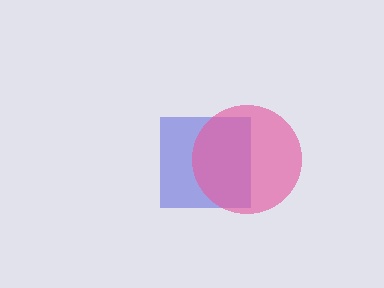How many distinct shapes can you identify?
There are 2 distinct shapes: a blue square, a pink circle.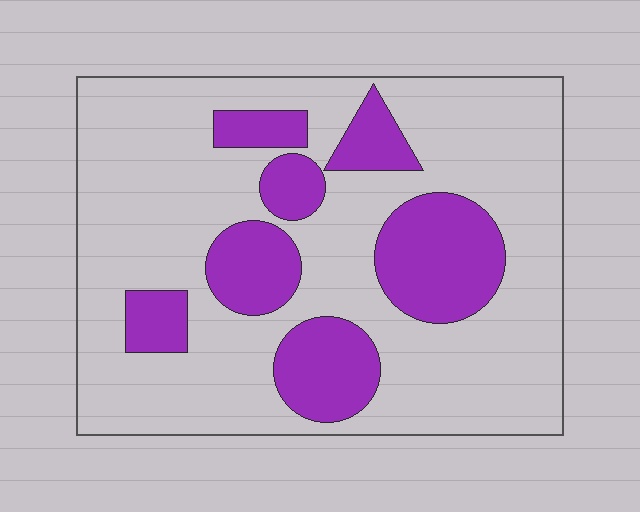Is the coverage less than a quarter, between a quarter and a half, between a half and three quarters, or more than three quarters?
Between a quarter and a half.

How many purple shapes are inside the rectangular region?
7.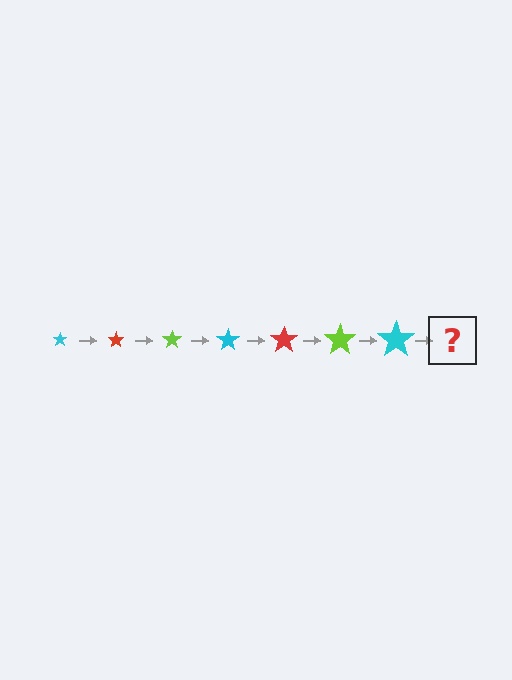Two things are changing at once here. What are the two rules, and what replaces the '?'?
The two rules are that the star grows larger each step and the color cycles through cyan, red, and lime. The '?' should be a red star, larger than the previous one.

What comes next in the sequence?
The next element should be a red star, larger than the previous one.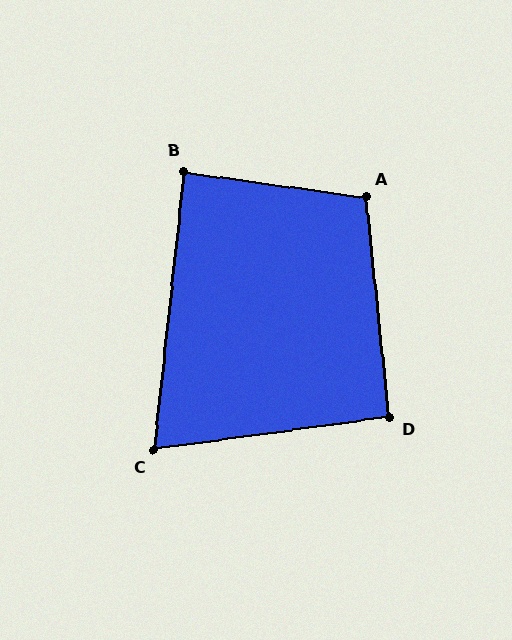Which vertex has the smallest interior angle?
C, at approximately 76 degrees.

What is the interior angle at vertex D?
Approximately 92 degrees (approximately right).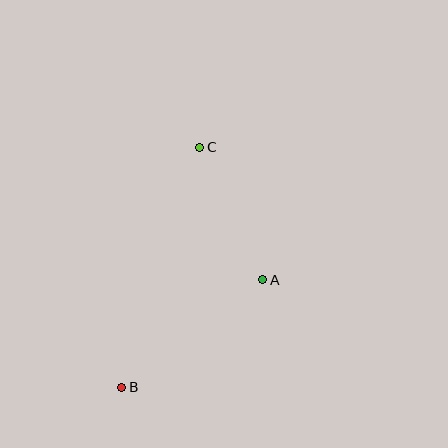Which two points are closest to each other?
Points A and C are closest to each other.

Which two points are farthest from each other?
Points B and C are farthest from each other.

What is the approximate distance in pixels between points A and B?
The distance between A and B is approximately 177 pixels.